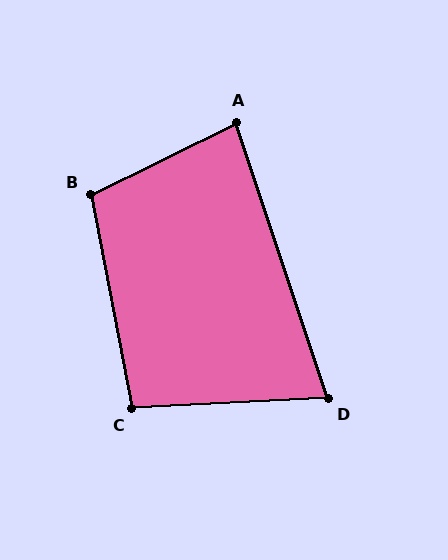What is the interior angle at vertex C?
Approximately 98 degrees (obtuse).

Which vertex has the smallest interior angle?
D, at approximately 74 degrees.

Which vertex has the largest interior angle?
B, at approximately 106 degrees.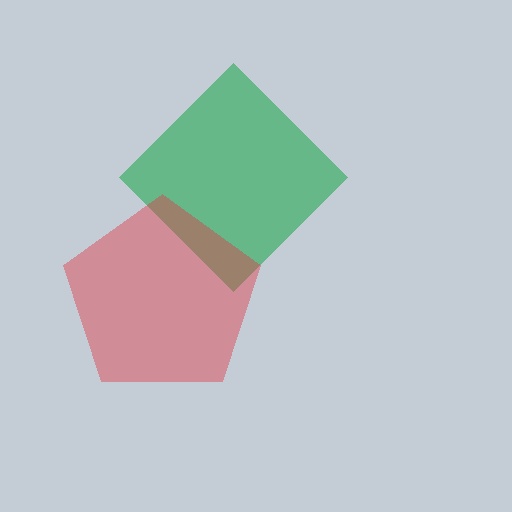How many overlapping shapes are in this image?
There are 2 overlapping shapes in the image.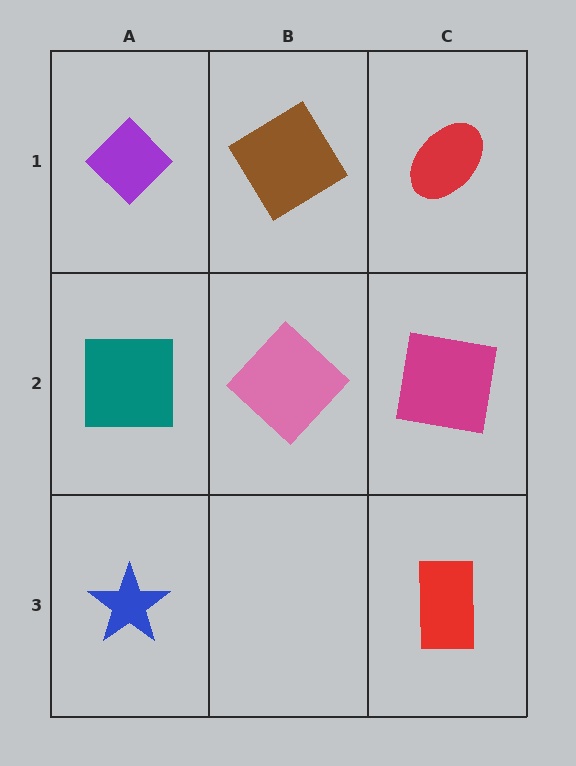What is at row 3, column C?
A red rectangle.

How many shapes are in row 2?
3 shapes.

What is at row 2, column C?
A magenta square.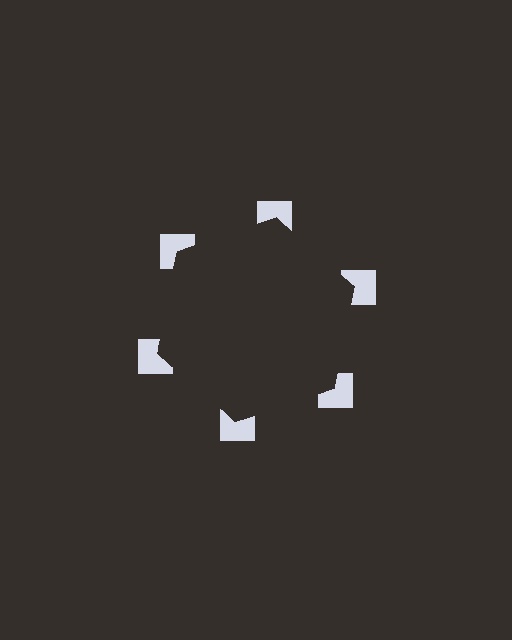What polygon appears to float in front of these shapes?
An illusory hexagon — its edges are inferred from the aligned wedge cuts in the notched squares, not physically drawn.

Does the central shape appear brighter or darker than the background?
It typically appears slightly darker than the background, even though no actual brightness change is drawn.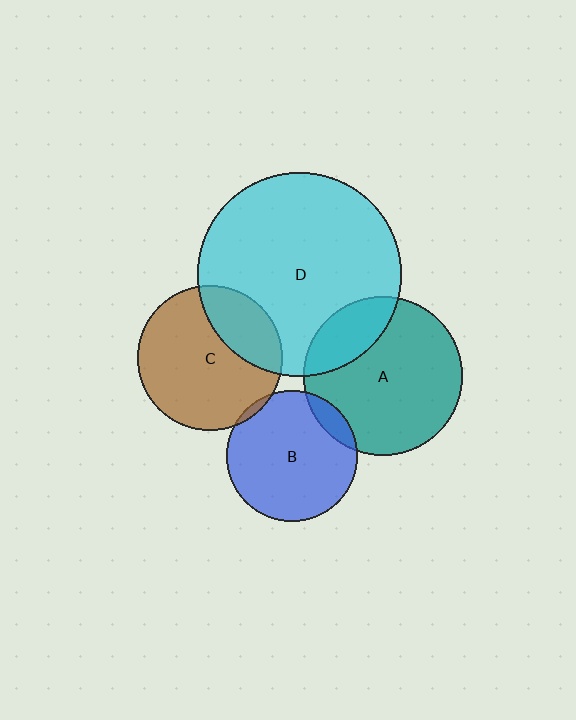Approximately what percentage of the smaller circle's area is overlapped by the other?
Approximately 20%.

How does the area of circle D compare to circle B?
Approximately 2.4 times.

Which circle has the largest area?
Circle D (cyan).